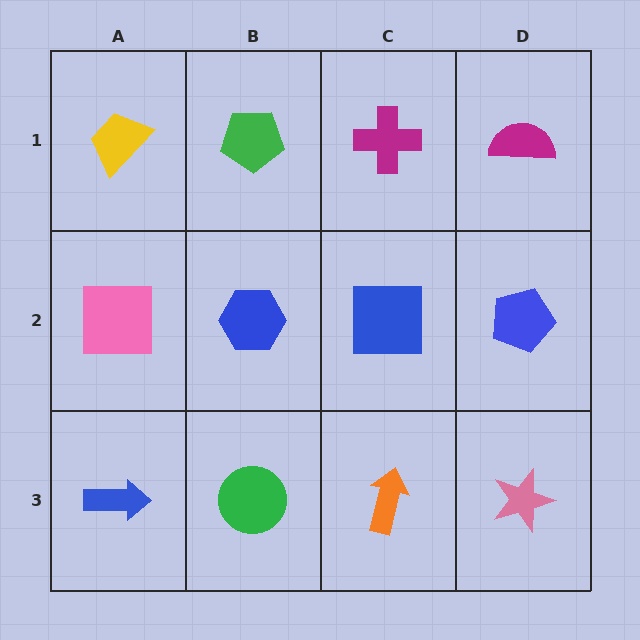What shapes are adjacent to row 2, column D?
A magenta semicircle (row 1, column D), a pink star (row 3, column D), a blue square (row 2, column C).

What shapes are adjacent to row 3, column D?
A blue pentagon (row 2, column D), an orange arrow (row 3, column C).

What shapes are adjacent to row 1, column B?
A blue hexagon (row 2, column B), a yellow trapezoid (row 1, column A), a magenta cross (row 1, column C).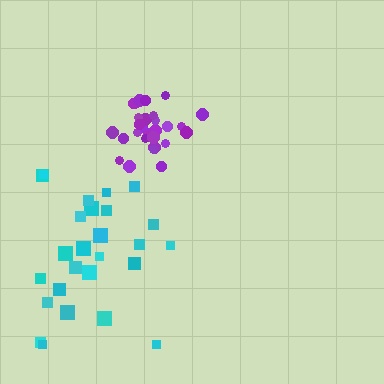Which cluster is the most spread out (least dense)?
Cyan.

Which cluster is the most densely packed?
Purple.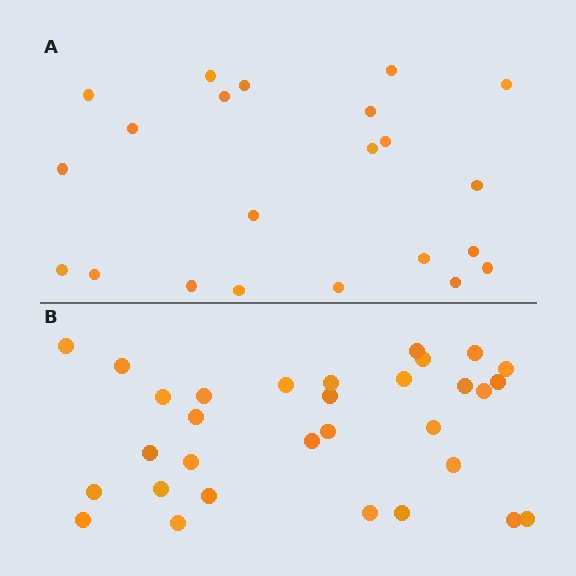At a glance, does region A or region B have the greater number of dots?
Region B (the bottom region) has more dots.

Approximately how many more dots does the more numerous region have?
Region B has roughly 8 or so more dots than region A.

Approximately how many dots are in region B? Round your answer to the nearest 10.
About 30 dots. (The exact count is 31, which rounds to 30.)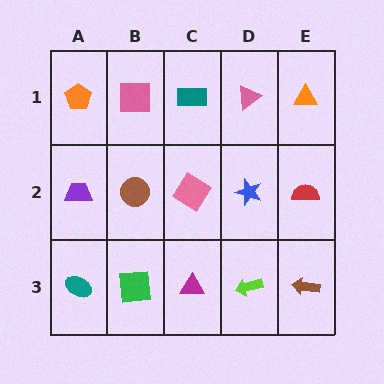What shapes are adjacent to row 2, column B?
A pink square (row 1, column B), a green square (row 3, column B), a purple trapezoid (row 2, column A), a pink diamond (row 2, column C).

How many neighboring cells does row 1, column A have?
2.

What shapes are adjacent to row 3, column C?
A pink diamond (row 2, column C), a green square (row 3, column B), a lime arrow (row 3, column D).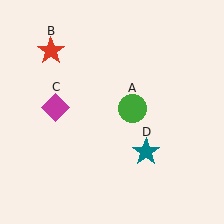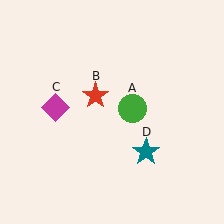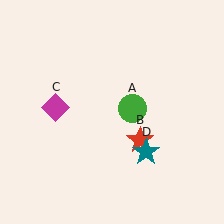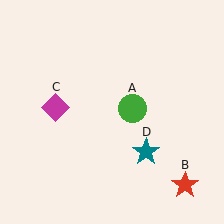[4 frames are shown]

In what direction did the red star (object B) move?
The red star (object B) moved down and to the right.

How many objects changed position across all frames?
1 object changed position: red star (object B).